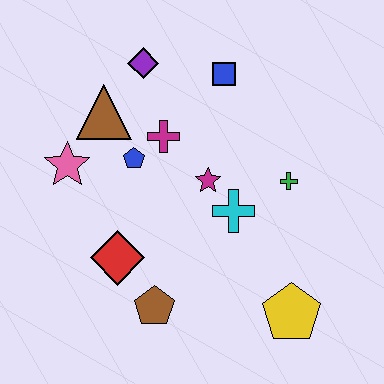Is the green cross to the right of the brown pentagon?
Yes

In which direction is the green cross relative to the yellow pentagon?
The green cross is above the yellow pentagon.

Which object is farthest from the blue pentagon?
The yellow pentagon is farthest from the blue pentagon.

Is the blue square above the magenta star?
Yes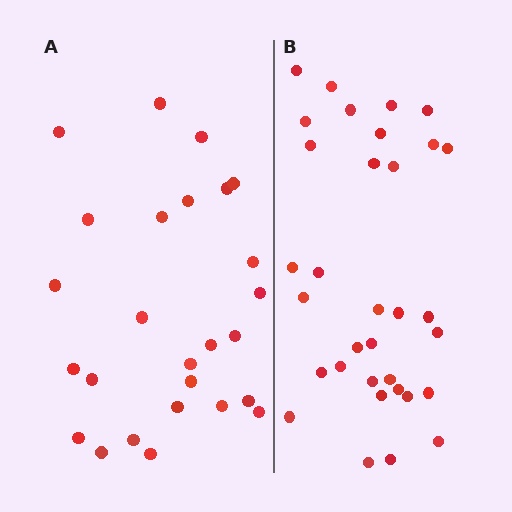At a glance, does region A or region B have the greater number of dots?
Region B (the right region) has more dots.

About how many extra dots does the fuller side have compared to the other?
Region B has roughly 8 or so more dots than region A.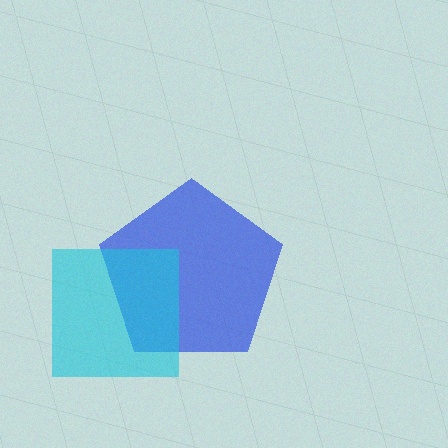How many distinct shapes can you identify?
There are 2 distinct shapes: a blue pentagon, a cyan square.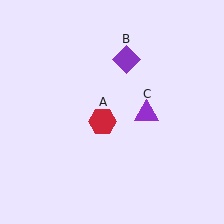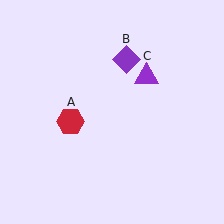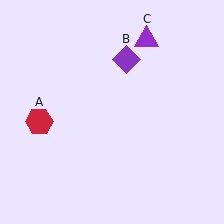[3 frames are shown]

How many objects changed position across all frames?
2 objects changed position: red hexagon (object A), purple triangle (object C).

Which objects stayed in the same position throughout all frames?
Purple diamond (object B) remained stationary.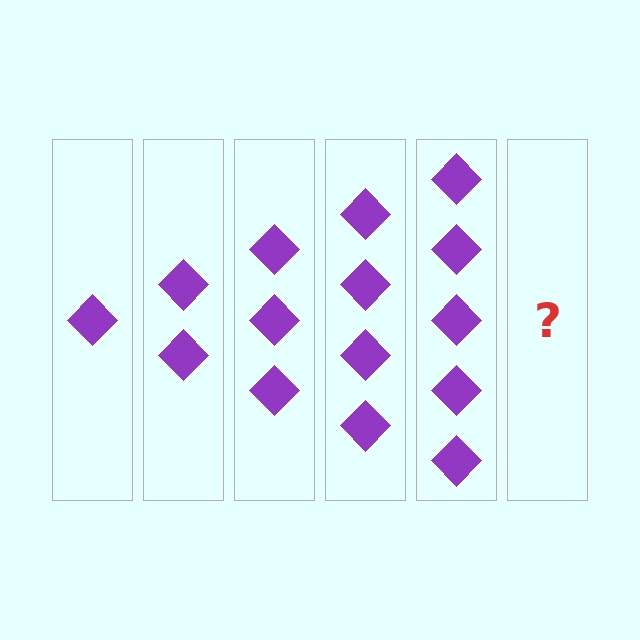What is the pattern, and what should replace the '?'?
The pattern is that each step adds one more diamond. The '?' should be 6 diamonds.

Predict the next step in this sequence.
The next step is 6 diamonds.